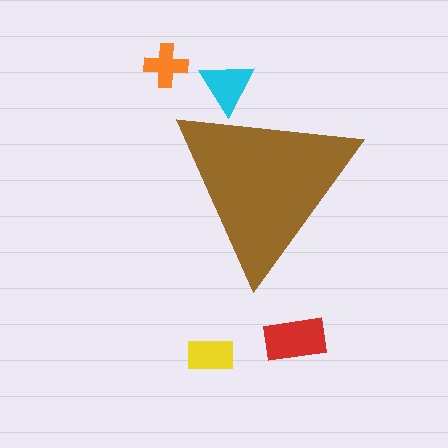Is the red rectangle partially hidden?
No, the red rectangle is fully visible.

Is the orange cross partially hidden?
No, the orange cross is fully visible.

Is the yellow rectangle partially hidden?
No, the yellow rectangle is fully visible.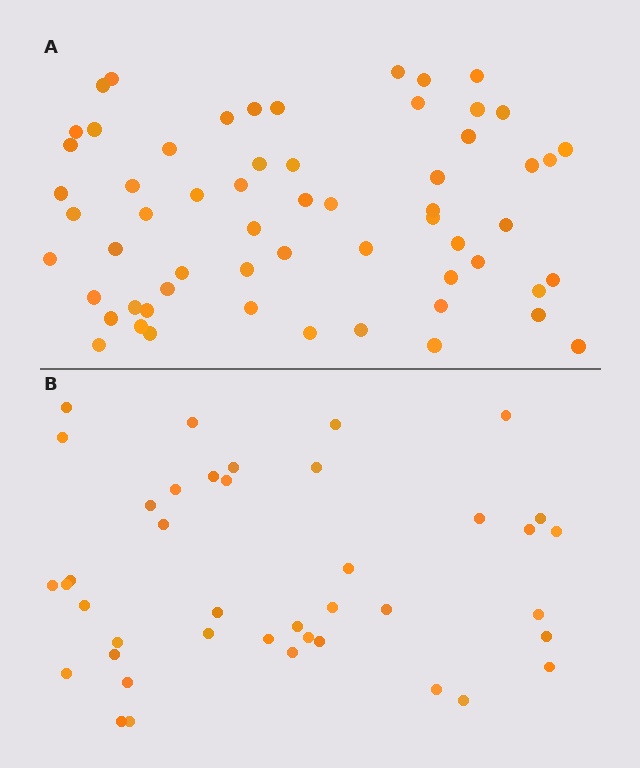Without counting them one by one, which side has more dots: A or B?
Region A (the top region) has more dots.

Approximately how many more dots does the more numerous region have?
Region A has approximately 20 more dots than region B.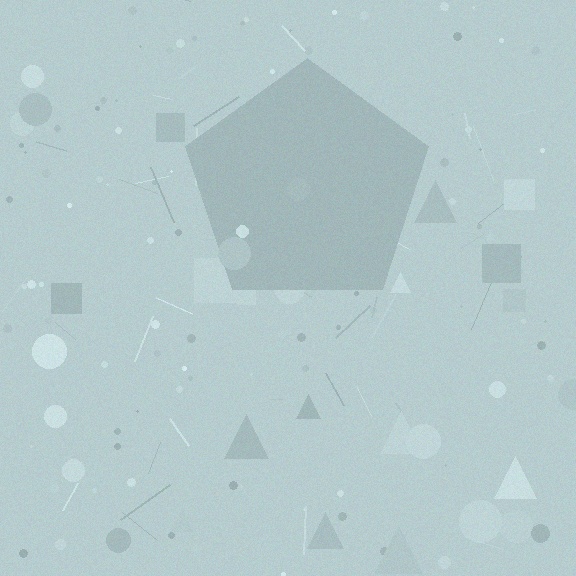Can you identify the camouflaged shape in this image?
The camouflaged shape is a pentagon.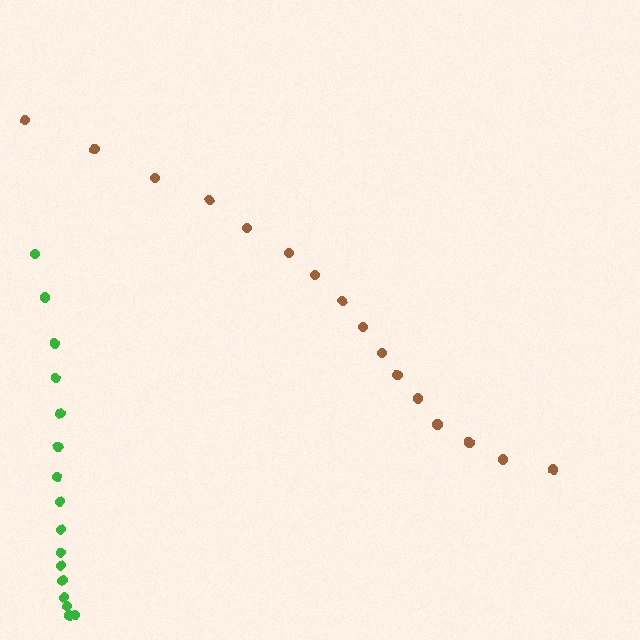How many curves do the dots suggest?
There are 2 distinct paths.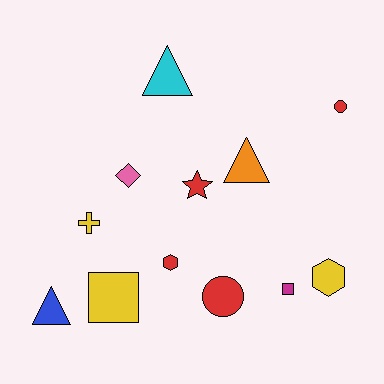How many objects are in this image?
There are 12 objects.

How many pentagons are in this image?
There are no pentagons.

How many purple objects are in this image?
There are no purple objects.